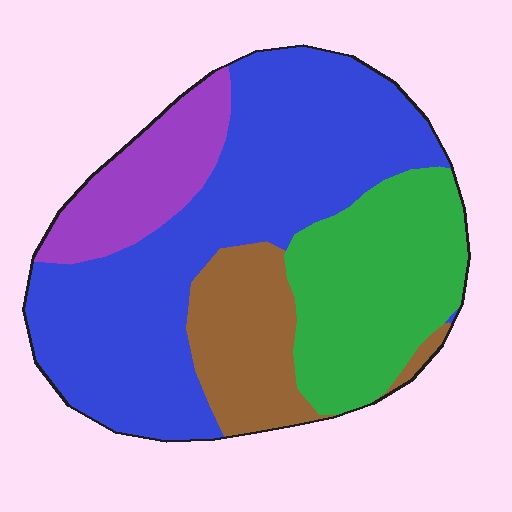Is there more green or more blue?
Blue.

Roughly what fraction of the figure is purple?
Purple takes up about one eighth (1/8) of the figure.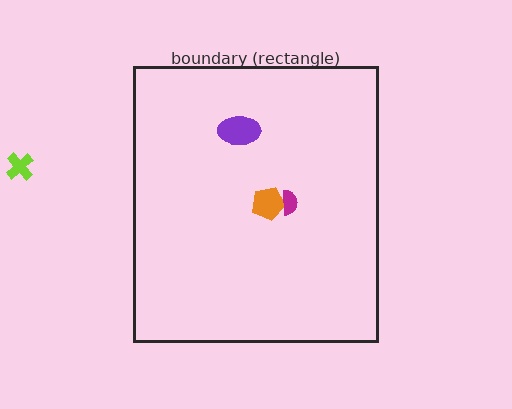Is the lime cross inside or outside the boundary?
Outside.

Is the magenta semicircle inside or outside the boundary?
Inside.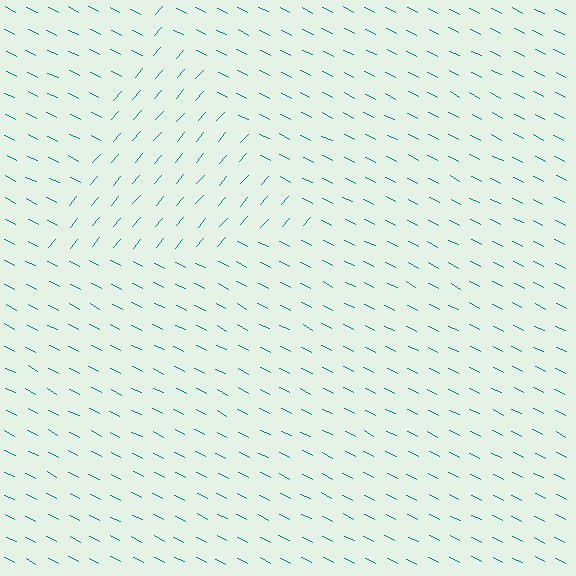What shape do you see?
I see a triangle.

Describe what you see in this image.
The image is filled with small teal line segments. A triangle region in the image has lines oriented differently from the surrounding lines, creating a visible texture boundary.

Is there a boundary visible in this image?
Yes, there is a texture boundary formed by a change in line orientation.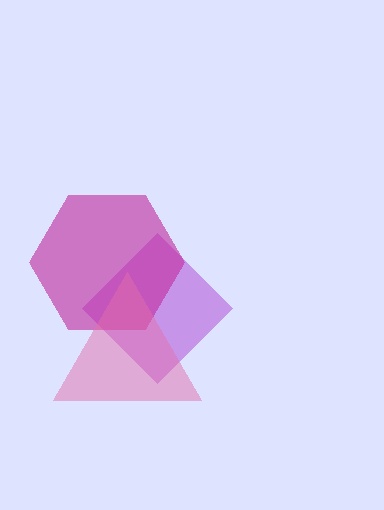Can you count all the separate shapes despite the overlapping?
Yes, there are 3 separate shapes.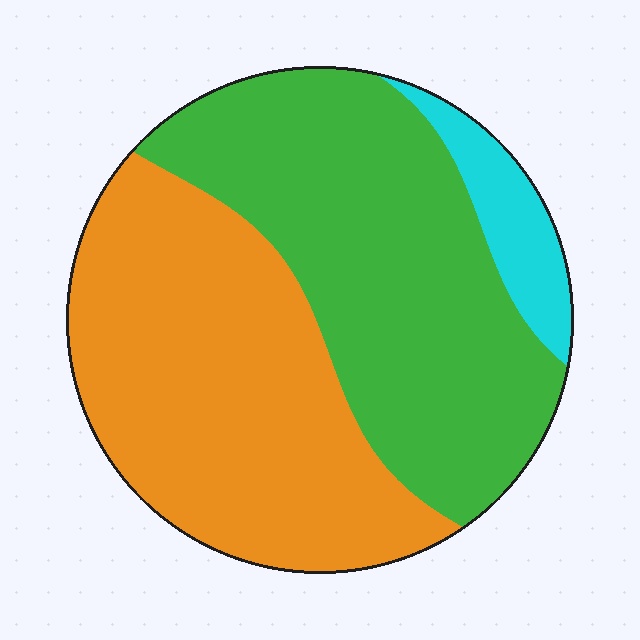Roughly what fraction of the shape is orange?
Orange covers about 45% of the shape.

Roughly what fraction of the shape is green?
Green covers about 45% of the shape.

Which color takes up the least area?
Cyan, at roughly 10%.